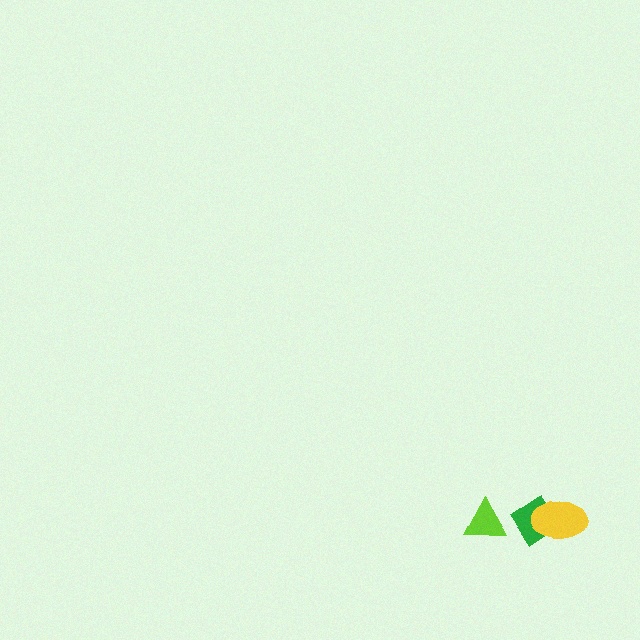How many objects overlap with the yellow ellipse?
1 object overlaps with the yellow ellipse.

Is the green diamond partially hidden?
Yes, it is partially covered by another shape.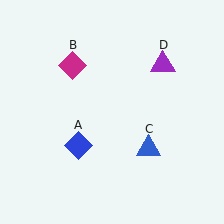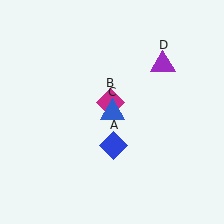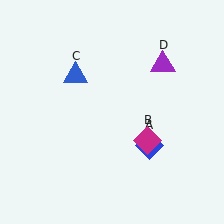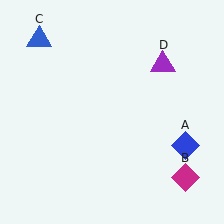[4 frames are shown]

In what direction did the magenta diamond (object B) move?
The magenta diamond (object B) moved down and to the right.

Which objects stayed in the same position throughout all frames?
Purple triangle (object D) remained stationary.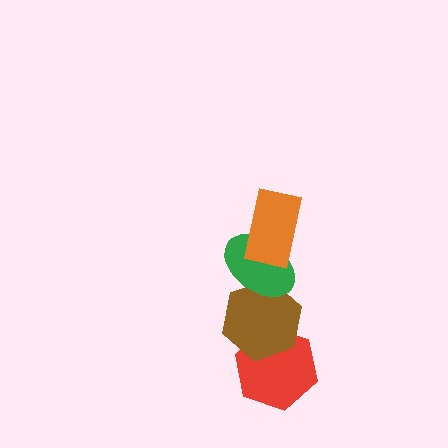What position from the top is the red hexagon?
The red hexagon is 4th from the top.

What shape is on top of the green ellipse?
The orange rectangle is on top of the green ellipse.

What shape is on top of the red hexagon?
The brown hexagon is on top of the red hexagon.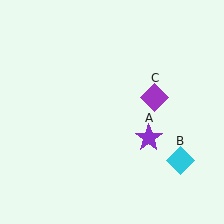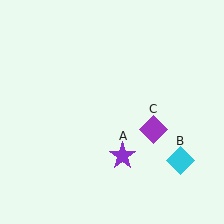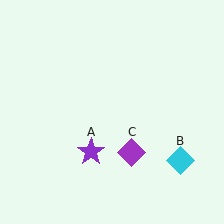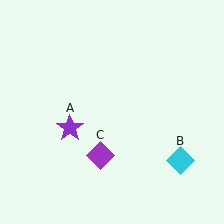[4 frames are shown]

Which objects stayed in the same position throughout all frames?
Cyan diamond (object B) remained stationary.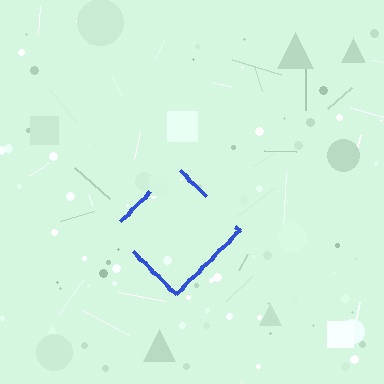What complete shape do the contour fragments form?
The contour fragments form a diamond.